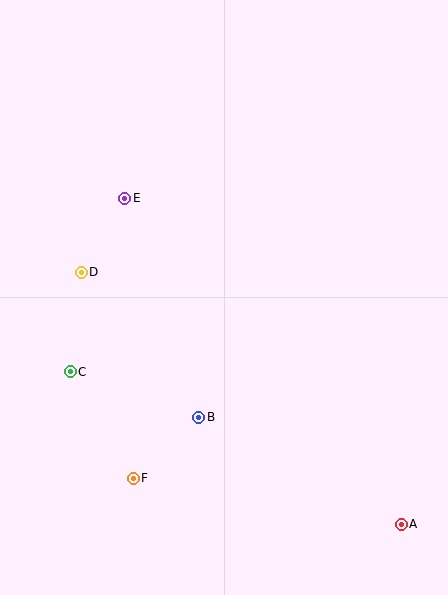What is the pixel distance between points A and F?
The distance between A and F is 272 pixels.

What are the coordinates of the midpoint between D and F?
The midpoint between D and F is at (107, 375).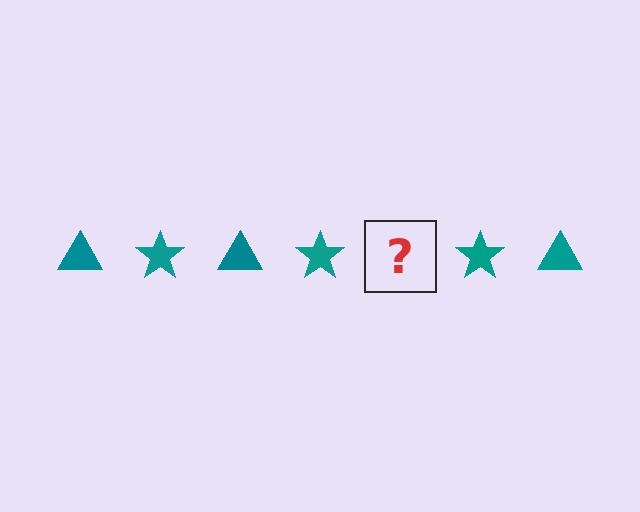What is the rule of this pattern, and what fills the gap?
The rule is that the pattern cycles through triangle, star shapes in teal. The gap should be filled with a teal triangle.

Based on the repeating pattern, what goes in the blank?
The blank should be a teal triangle.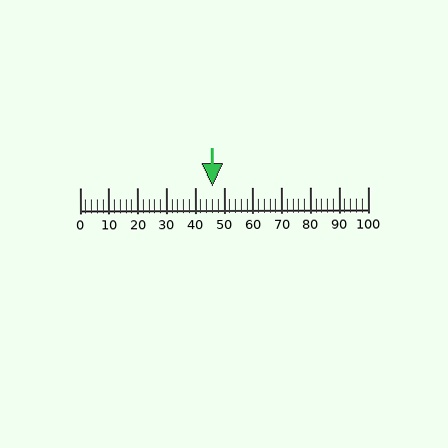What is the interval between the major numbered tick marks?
The major tick marks are spaced 10 units apart.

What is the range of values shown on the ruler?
The ruler shows values from 0 to 100.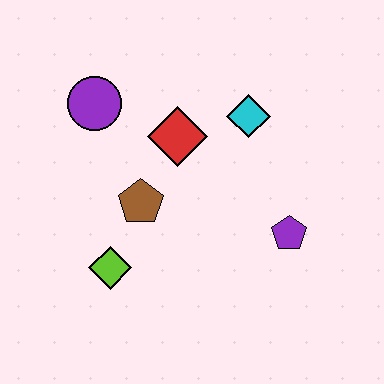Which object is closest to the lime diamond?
The brown pentagon is closest to the lime diamond.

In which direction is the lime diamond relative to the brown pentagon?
The lime diamond is below the brown pentagon.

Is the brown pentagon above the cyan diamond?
No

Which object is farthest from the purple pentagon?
The purple circle is farthest from the purple pentagon.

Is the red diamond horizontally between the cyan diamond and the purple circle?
Yes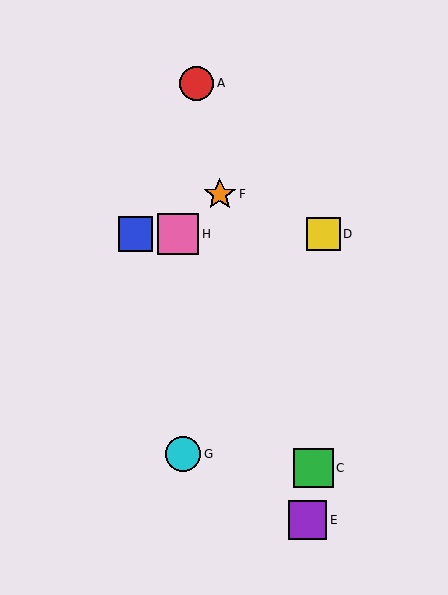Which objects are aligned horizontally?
Objects B, D, H are aligned horizontally.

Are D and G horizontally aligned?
No, D is at y≈234 and G is at y≈454.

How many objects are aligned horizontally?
3 objects (B, D, H) are aligned horizontally.